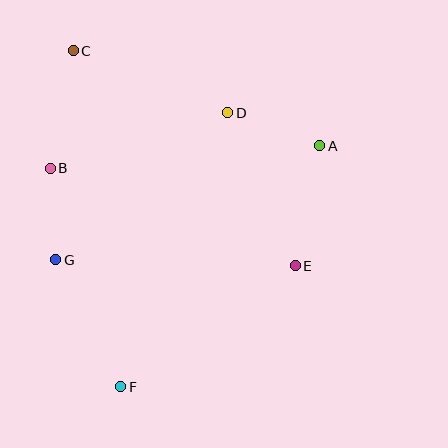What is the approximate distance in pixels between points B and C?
The distance between B and C is approximately 120 pixels.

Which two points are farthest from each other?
Points C and F are farthest from each other.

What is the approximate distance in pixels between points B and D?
The distance between B and D is approximately 186 pixels.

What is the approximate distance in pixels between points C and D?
The distance between C and D is approximately 166 pixels.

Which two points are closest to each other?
Points B and G are closest to each other.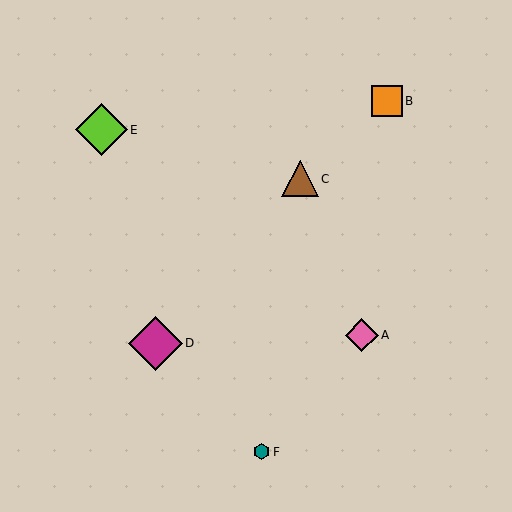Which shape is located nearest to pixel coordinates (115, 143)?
The lime diamond (labeled E) at (102, 130) is nearest to that location.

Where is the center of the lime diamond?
The center of the lime diamond is at (102, 130).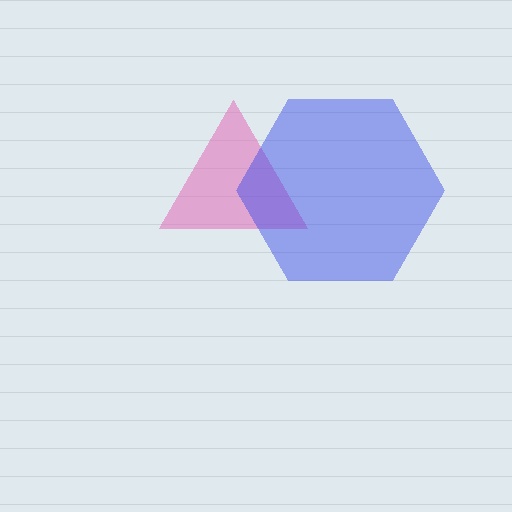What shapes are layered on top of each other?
The layered shapes are: a pink triangle, a blue hexagon.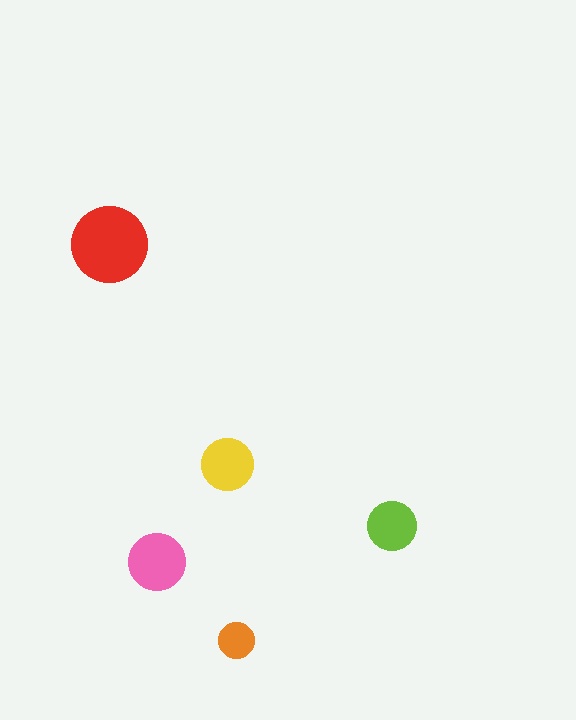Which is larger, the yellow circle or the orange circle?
The yellow one.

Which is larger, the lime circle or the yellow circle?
The yellow one.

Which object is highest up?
The red circle is topmost.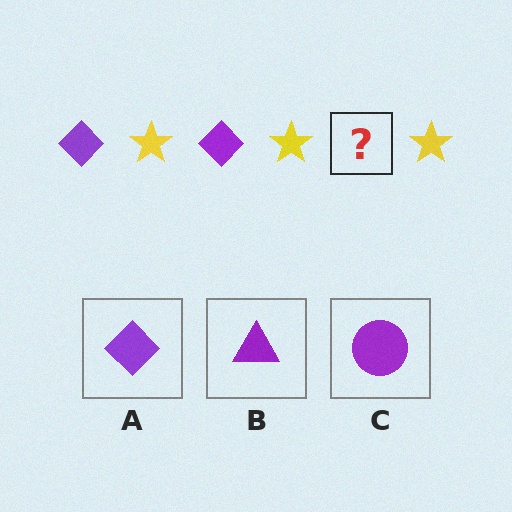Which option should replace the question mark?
Option A.